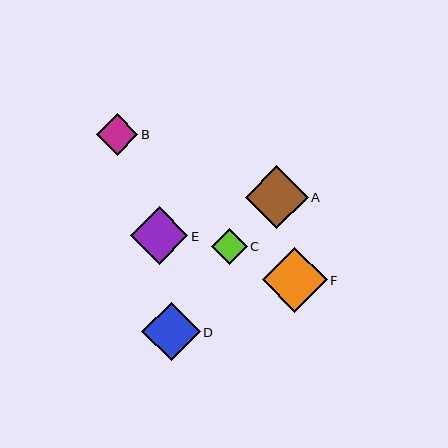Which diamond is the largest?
Diamond F is the largest with a size of approximately 65 pixels.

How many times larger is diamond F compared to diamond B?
Diamond F is approximately 1.6 times the size of diamond B.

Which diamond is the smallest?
Diamond C is the smallest with a size of approximately 35 pixels.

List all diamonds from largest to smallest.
From largest to smallest: F, A, D, E, B, C.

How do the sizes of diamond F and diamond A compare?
Diamond F and diamond A are approximately the same size.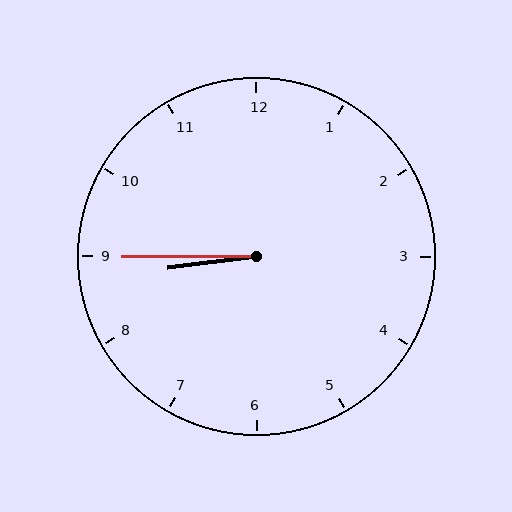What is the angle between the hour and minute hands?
Approximately 8 degrees.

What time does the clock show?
8:45.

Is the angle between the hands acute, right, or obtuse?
It is acute.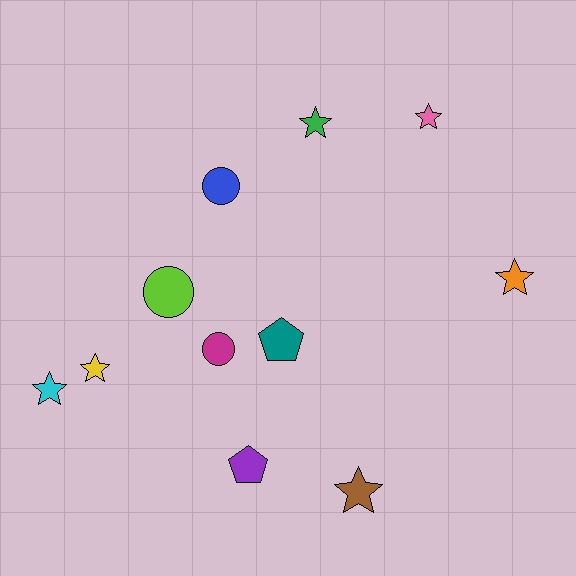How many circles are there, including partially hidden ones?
There are 3 circles.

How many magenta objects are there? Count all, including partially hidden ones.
There is 1 magenta object.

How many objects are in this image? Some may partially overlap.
There are 11 objects.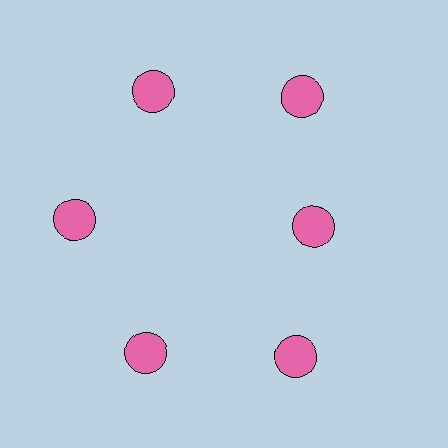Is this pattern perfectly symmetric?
No. The 6 pink circles are arranged in a ring, but one element near the 3 o'clock position is pulled inward toward the center, breaking the 6-fold rotational symmetry.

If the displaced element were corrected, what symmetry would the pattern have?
It would have 6-fold rotational symmetry — the pattern would map onto itself every 60 degrees.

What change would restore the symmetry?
The symmetry would be restored by moving it outward, back onto the ring so that all 6 circles sit at equal angles and equal distance from the center.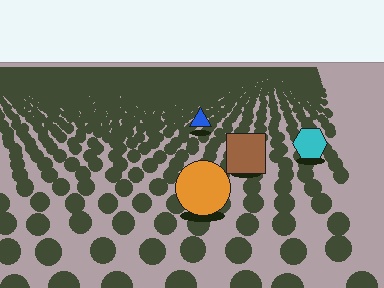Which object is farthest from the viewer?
The blue triangle is farthest from the viewer. It appears smaller and the ground texture around it is denser.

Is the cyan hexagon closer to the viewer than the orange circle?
No. The orange circle is closer — you can tell from the texture gradient: the ground texture is coarser near it.